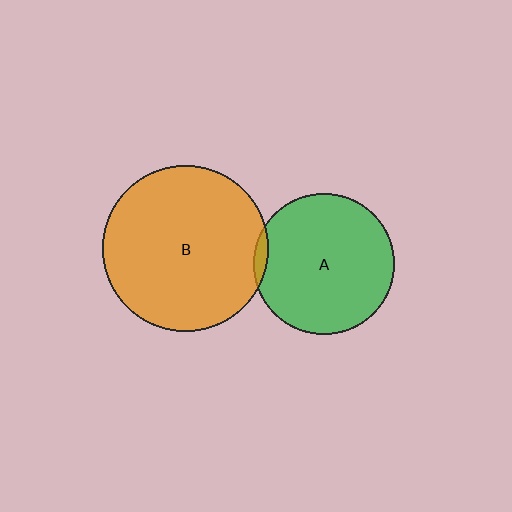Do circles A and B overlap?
Yes.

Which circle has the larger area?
Circle B (orange).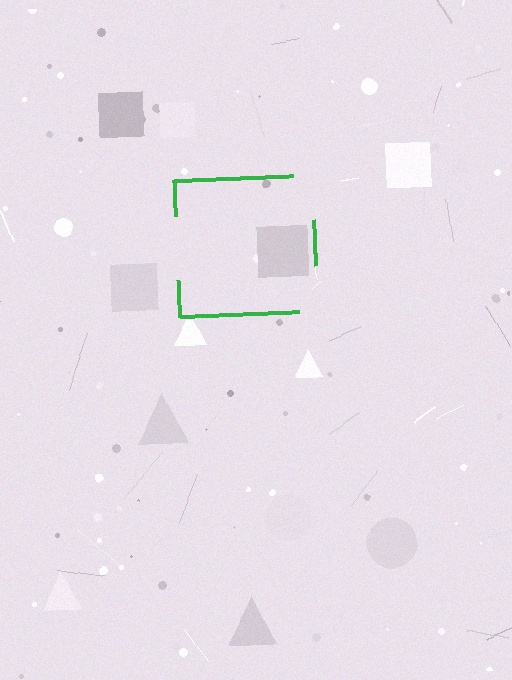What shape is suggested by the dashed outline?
The dashed outline suggests a square.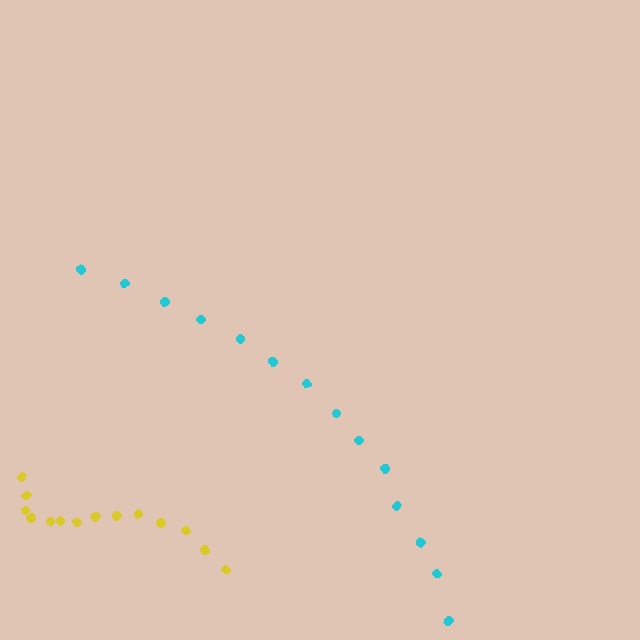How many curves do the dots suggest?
There are 2 distinct paths.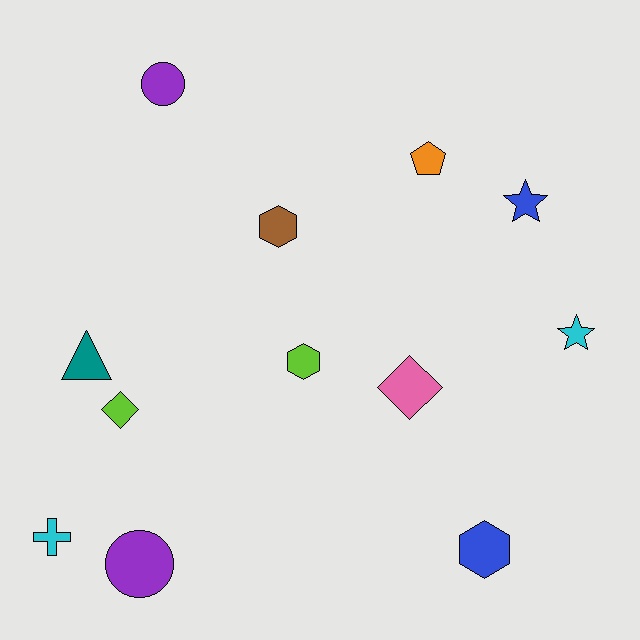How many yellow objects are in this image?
There are no yellow objects.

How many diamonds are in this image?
There are 2 diamonds.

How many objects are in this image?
There are 12 objects.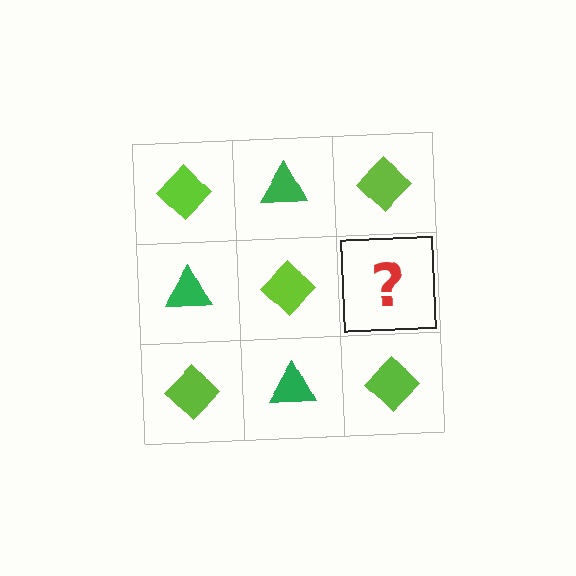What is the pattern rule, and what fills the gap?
The rule is that it alternates lime diamond and green triangle in a checkerboard pattern. The gap should be filled with a green triangle.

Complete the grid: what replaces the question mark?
The question mark should be replaced with a green triangle.